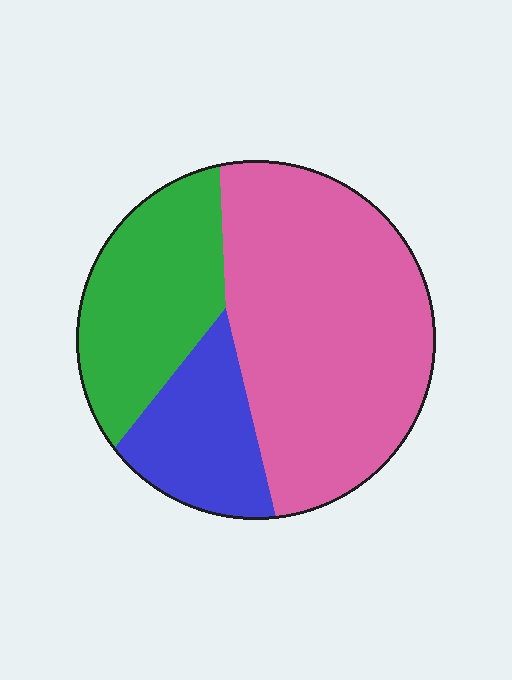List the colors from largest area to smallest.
From largest to smallest: pink, green, blue.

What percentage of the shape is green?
Green takes up about one quarter (1/4) of the shape.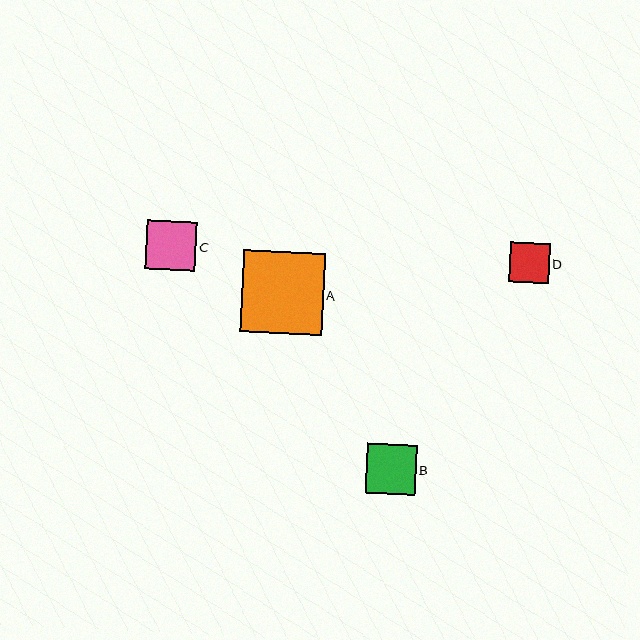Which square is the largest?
Square A is the largest with a size of approximately 82 pixels.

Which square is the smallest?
Square D is the smallest with a size of approximately 40 pixels.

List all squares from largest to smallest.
From largest to smallest: A, B, C, D.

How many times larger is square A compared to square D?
Square A is approximately 2.1 times the size of square D.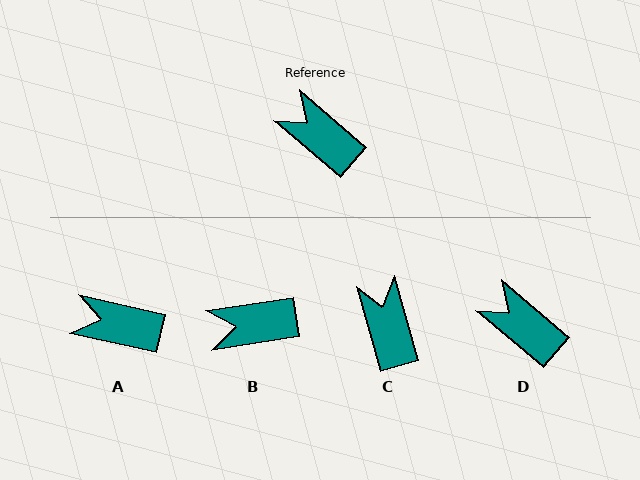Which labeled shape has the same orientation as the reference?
D.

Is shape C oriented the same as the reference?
No, it is off by about 34 degrees.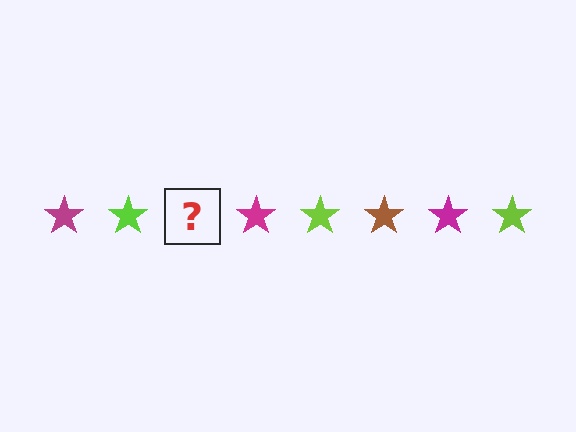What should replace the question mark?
The question mark should be replaced with a brown star.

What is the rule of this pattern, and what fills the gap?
The rule is that the pattern cycles through magenta, lime, brown stars. The gap should be filled with a brown star.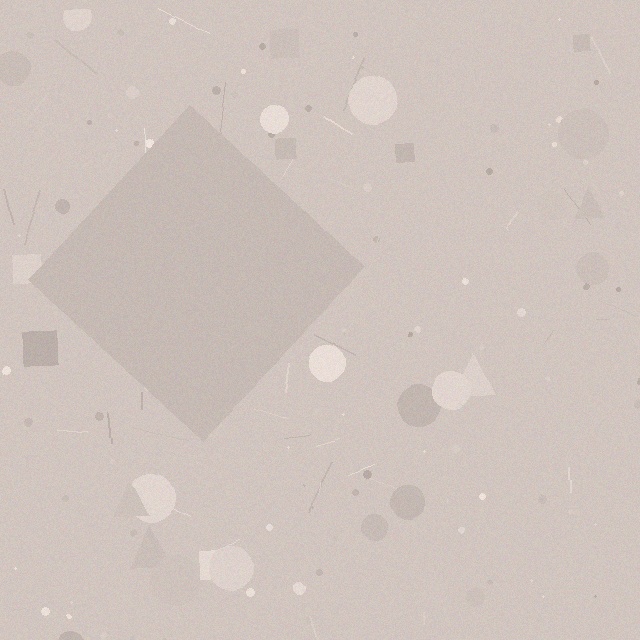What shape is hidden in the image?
A diamond is hidden in the image.